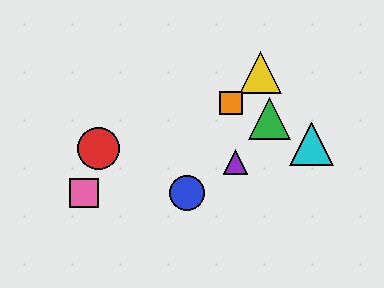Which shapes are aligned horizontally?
The blue circle, the pink square are aligned horizontally.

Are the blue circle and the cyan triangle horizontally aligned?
No, the blue circle is at y≈193 and the cyan triangle is at y≈144.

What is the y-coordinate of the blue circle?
The blue circle is at y≈193.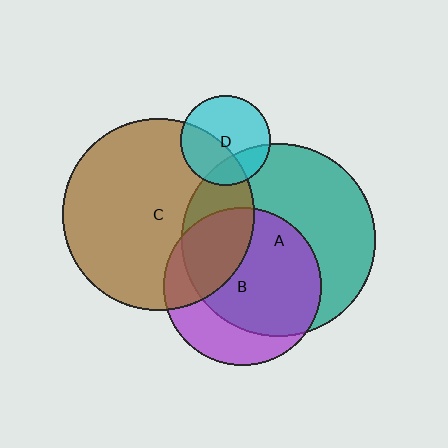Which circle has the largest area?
Circle A (teal).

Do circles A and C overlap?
Yes.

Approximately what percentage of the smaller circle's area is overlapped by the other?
Approximately 25%.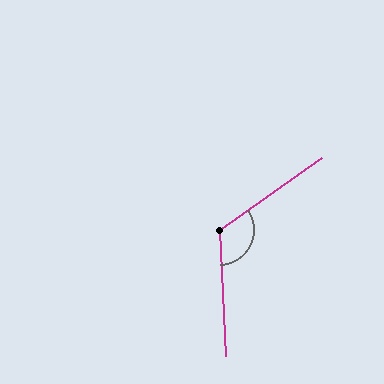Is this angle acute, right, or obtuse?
It is obtuse.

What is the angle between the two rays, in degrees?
Approximately 123 degrees.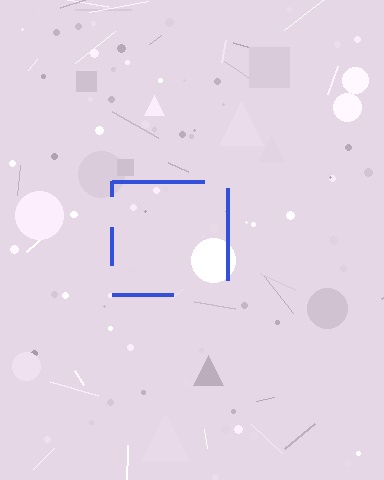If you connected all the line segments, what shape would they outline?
They would outline a square.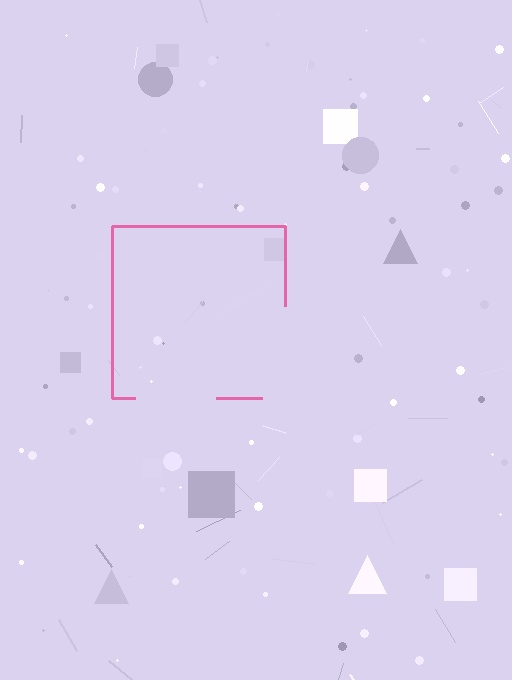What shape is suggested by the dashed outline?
The dashed outline suggests a square.